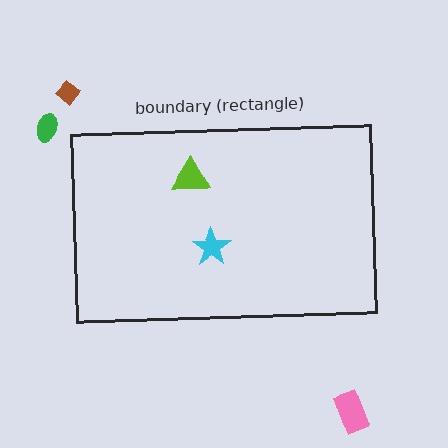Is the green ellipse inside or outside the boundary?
Outside.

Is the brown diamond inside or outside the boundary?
Outside.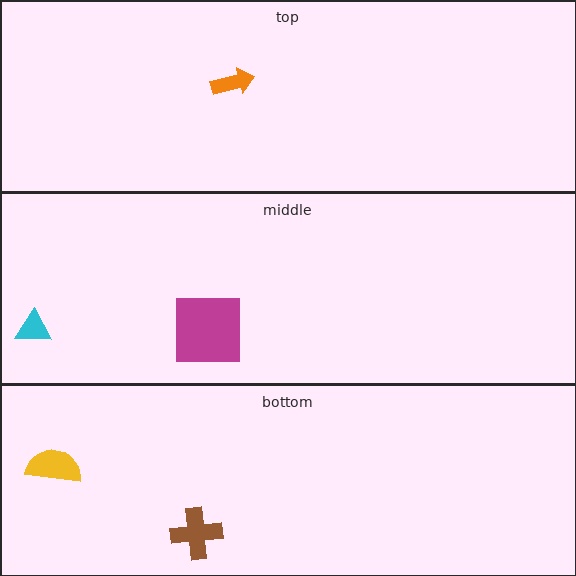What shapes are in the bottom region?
The yellow semicircle, the brown cross.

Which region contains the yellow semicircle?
The bottom region.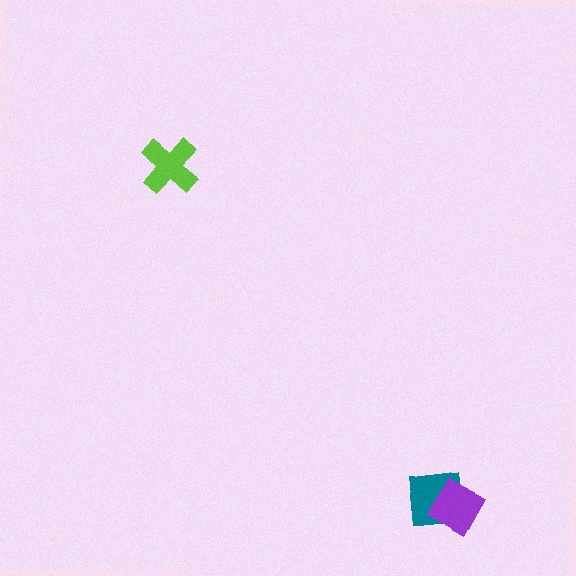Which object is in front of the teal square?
The purple diamond is in front of the teal square.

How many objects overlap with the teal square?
1 object overlaps with the teal square.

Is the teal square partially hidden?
Yes, it is partially covered by another shape.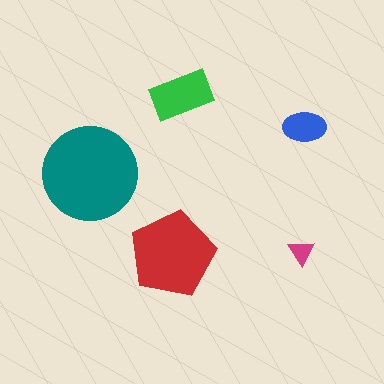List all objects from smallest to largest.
The magenta triangle, the blue ellipse, the green rectangle, the red pentagon, the teal circle.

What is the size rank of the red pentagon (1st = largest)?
2nd.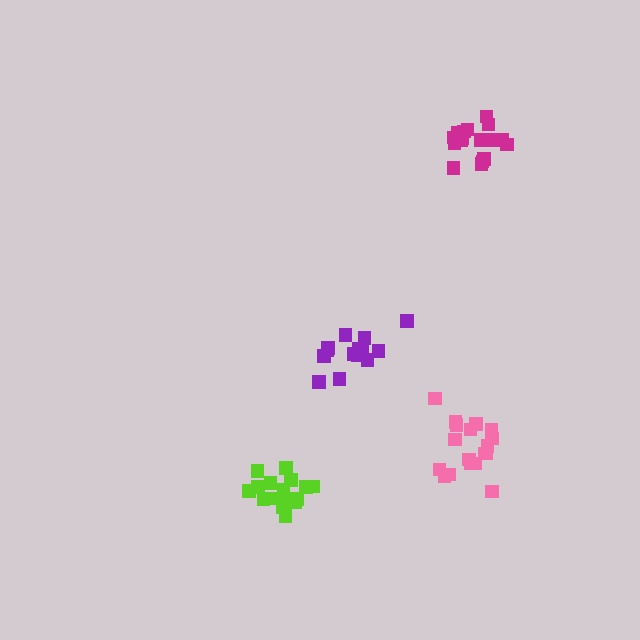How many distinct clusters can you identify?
There are 4 distinct clusters.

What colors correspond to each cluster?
The clusters are colored: pink, magenta, purple, lime.